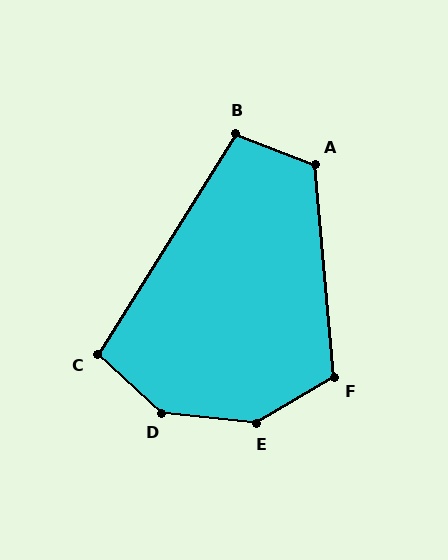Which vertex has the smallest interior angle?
C, at approximately 100 degrees.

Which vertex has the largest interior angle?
D, at approximately 144 degrees.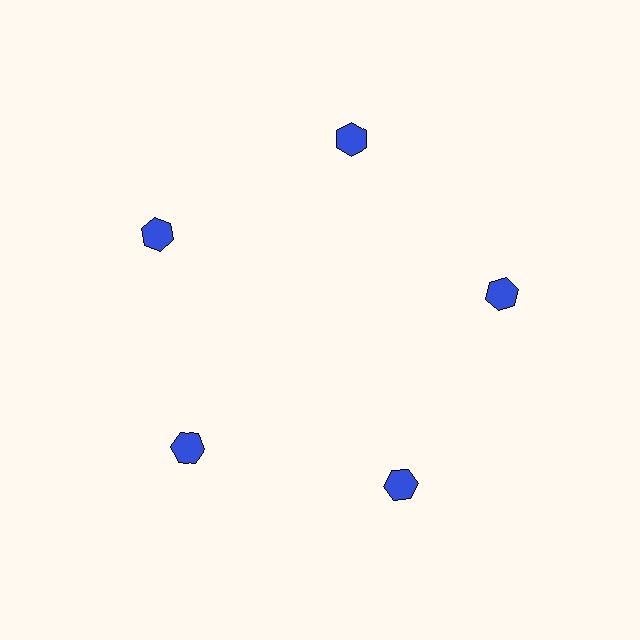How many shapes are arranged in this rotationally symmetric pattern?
There are 5 shapes, arranged in 5 groups of 1.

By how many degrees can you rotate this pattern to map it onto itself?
The pattern maps onto itself every 72 degrees of rotation.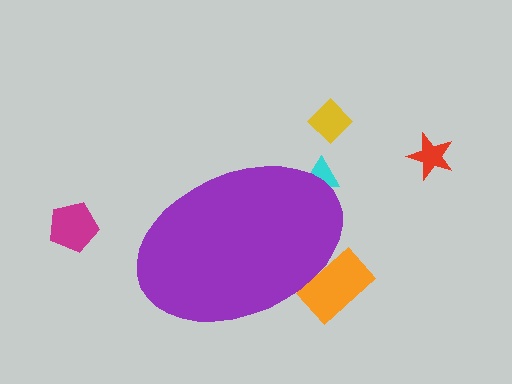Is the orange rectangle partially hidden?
Yes, the orange rectangle is partially hidden behind the purple ellipse.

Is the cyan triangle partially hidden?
Yes, the cyan triangle is partially hidden behind the purple ellipse.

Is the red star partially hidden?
No, the red star is fully visible.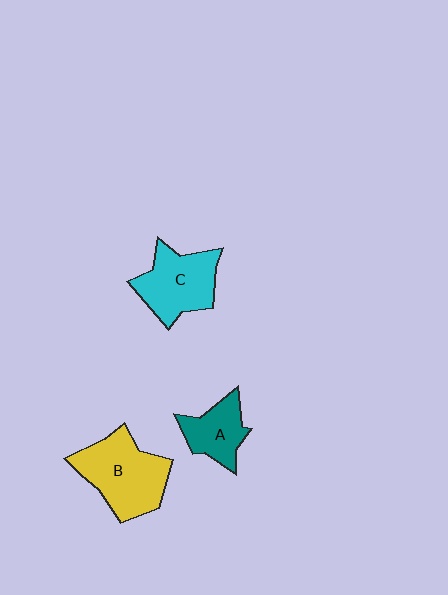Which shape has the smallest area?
Shape A (teal).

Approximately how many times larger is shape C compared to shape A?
Approximately 1.5 times.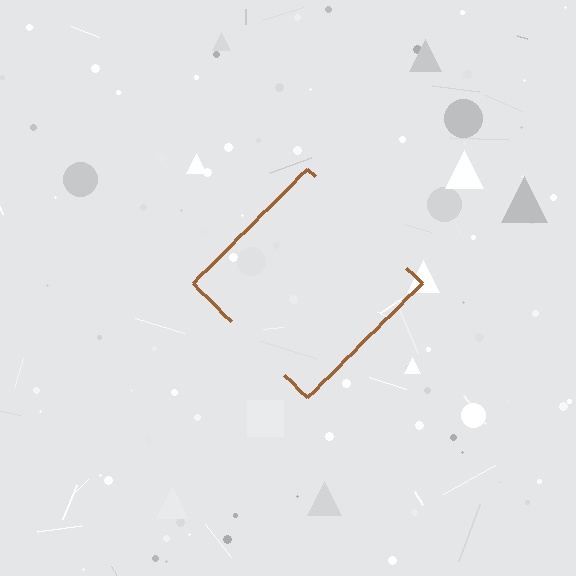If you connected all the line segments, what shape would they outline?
They would outline a diamond.